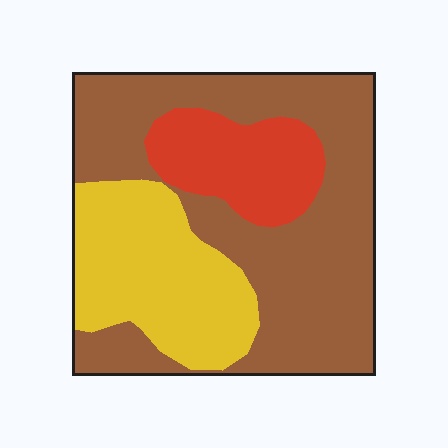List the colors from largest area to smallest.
From largest to smallest: brown, yellow, red.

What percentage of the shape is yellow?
Yellow covers about 25% of the shape.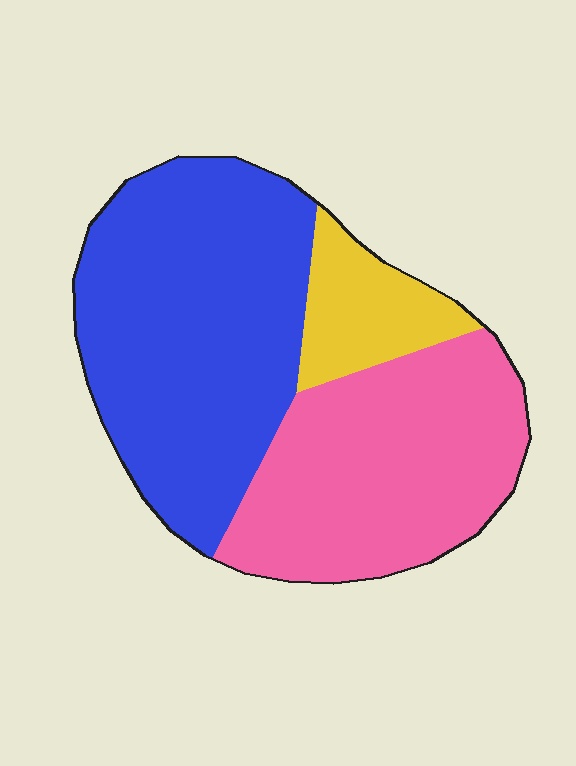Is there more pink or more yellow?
Pink.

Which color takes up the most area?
Blue, at roughly 50%.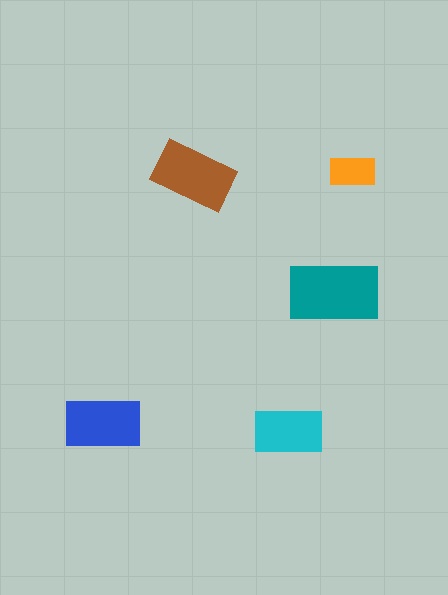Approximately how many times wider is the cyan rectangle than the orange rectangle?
About 1.5 times wider.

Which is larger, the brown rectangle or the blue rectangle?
The brown one.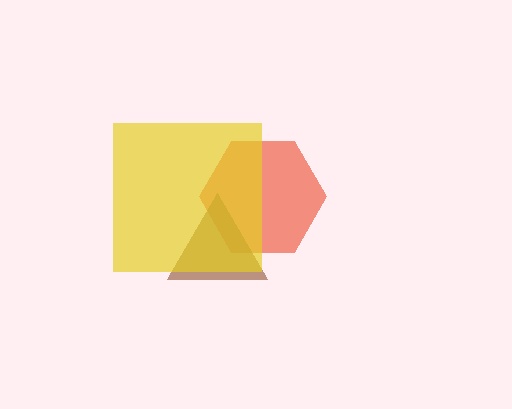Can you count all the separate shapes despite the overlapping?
Yes, there are 3 separate shapes.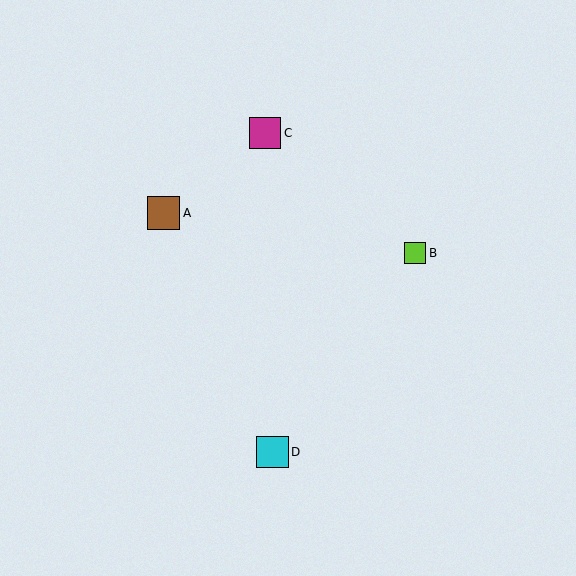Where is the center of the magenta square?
The center of the magenta square is at (265, 133).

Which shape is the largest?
The brown square (labeled A) is the largest.